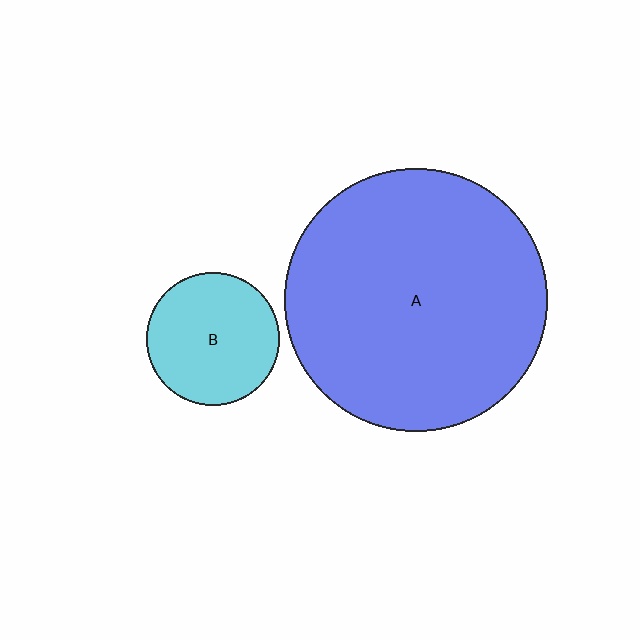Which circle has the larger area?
Circle A (blue).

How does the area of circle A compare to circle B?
Approximately 4.0 times.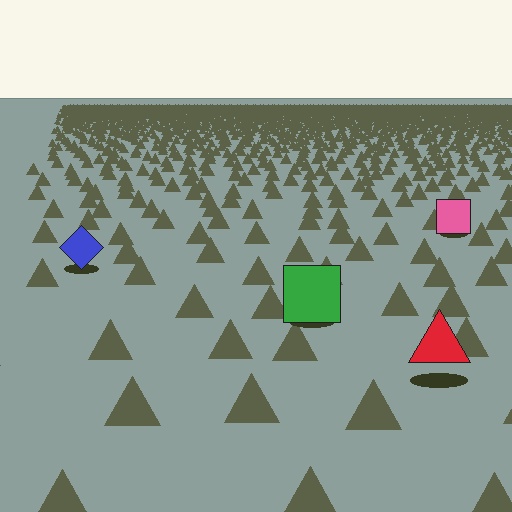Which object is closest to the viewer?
The red triangle is closest. The texture marks near it are larger and more spread out.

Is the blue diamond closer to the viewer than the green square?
No. The green square is closer — you can tell from the texture gradient: the ground texture is coarser near it.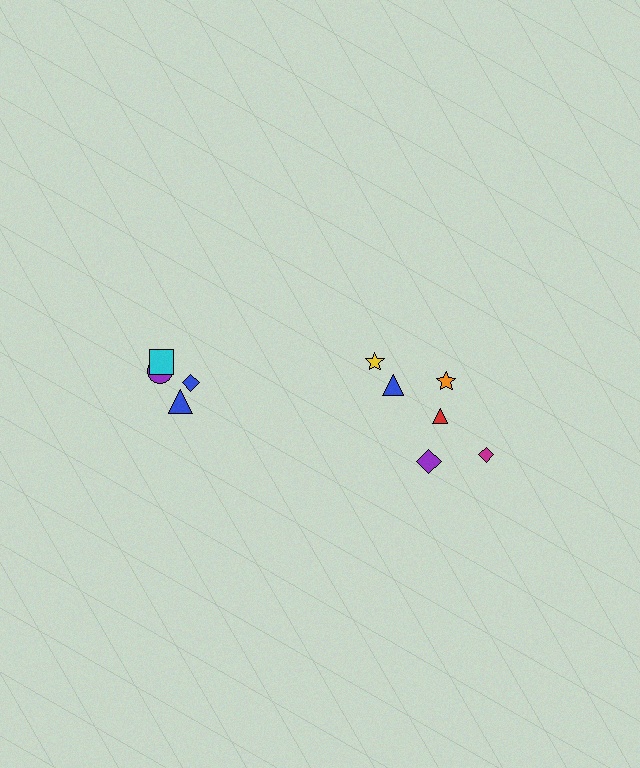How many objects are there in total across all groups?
There are 10 objects.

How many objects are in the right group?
There are 6 objects.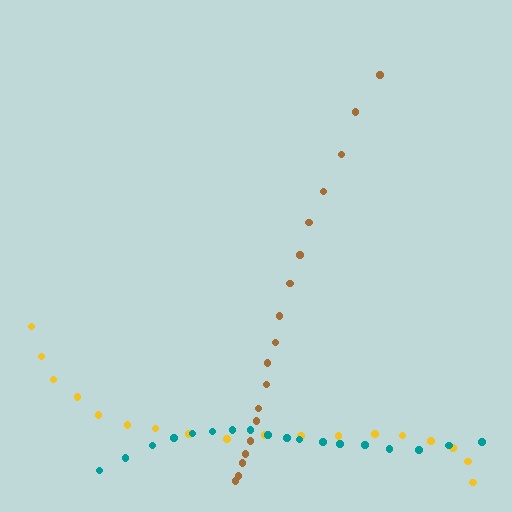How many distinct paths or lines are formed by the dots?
There are 3 distinct paths.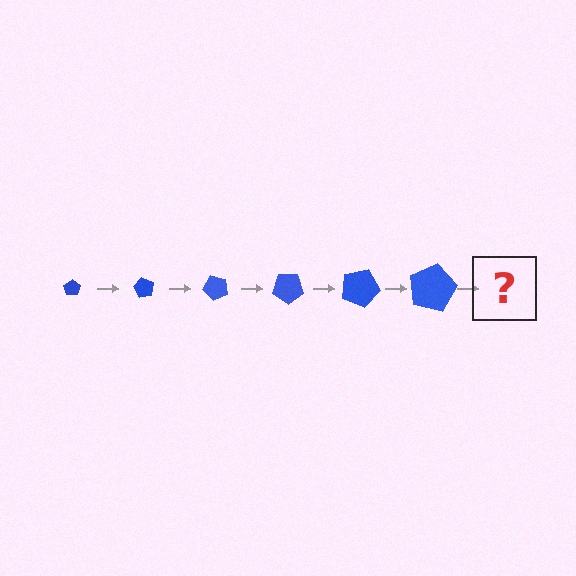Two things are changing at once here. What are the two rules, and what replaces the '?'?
The two rules are that the pentagon grows larger each step and it rotates 60 degrees each step. The '?' should be a pentagon, larger than the previous one and rotated 360 degrees from the start.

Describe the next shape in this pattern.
It should be a pentagon, larger than the previous one and rotated 360 degrees from the start.